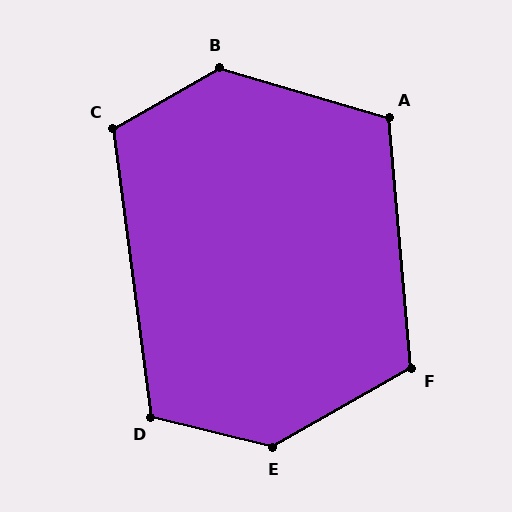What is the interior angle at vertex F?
Approximately 114 degrees (obtuse).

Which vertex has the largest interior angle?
E, at approximately 136 degrees.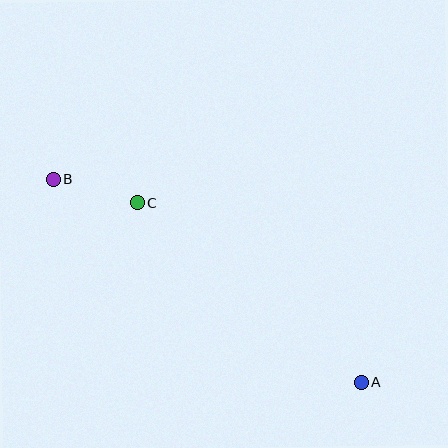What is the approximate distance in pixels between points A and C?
The distance between A and C is approximately 287 pixels.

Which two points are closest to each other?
Points B and C are closest to each other.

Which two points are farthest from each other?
Points A and B are farthest from each other.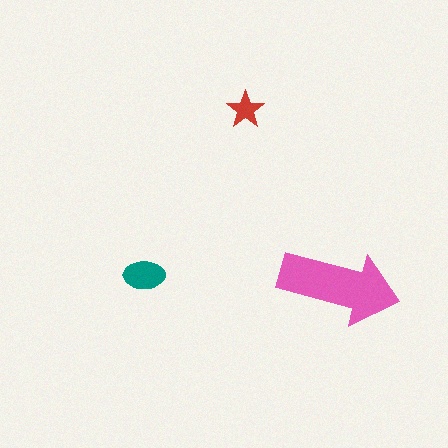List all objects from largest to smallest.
The pink arrow, the teal ellipse, the red star.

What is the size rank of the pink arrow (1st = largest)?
1st.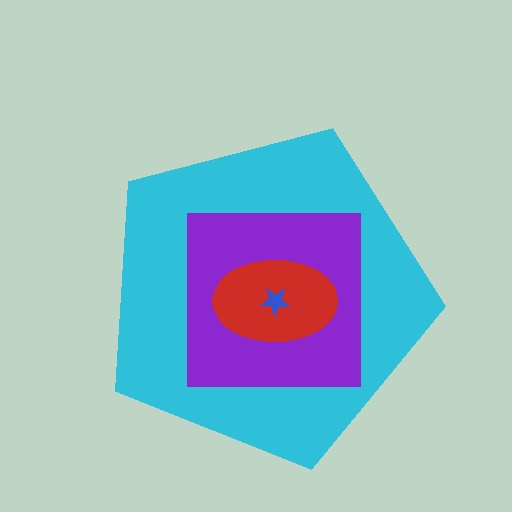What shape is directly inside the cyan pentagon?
The purple square.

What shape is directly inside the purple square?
The red ellipse.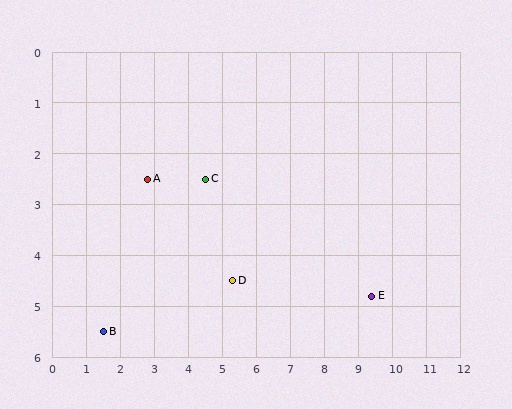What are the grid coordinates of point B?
Point B is at approximately (1.5, 5.5).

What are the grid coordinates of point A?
Point A is at approximately (2.8, 2.5).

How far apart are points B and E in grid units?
Points B and E are about 7.9 grid units apart.